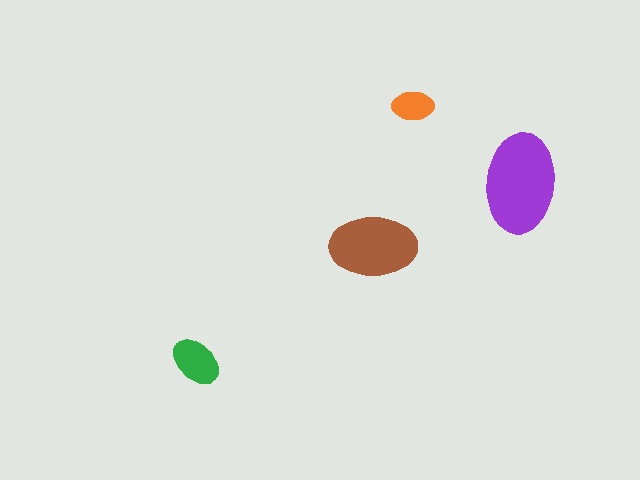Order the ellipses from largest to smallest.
the purple one, the brown one, the green one, the orange one.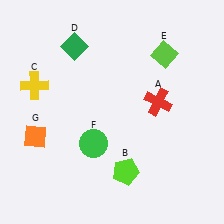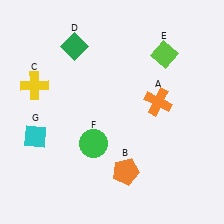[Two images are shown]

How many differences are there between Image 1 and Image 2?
There are 3 differences between the two images.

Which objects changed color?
A changed from red to orange. B changed from lime to orange. G changed from orange to cyan.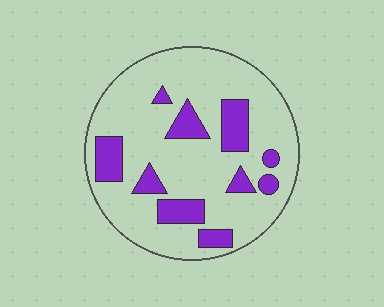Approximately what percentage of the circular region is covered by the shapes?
Approximately 20%.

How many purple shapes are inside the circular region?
10.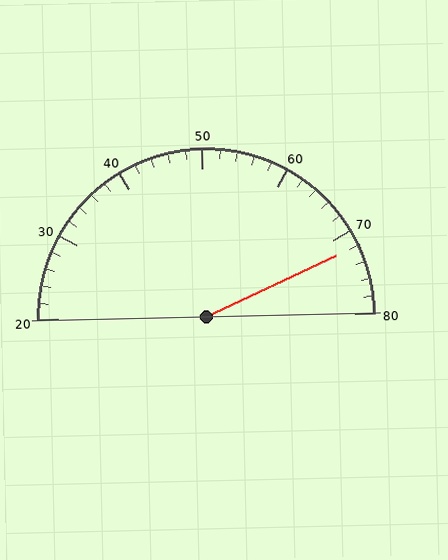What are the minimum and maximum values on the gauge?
The gauge ranges from 20 to 80.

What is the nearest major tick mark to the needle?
The nearest major tick mark is 70.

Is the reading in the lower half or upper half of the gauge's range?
The reading is in the upper half of the range (20 to 80).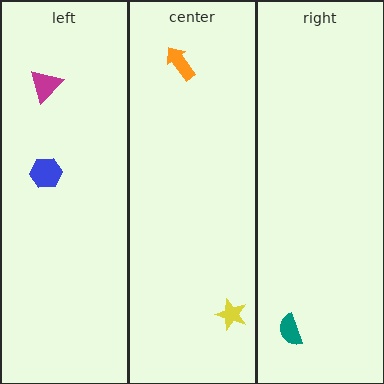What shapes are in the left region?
The magenta triangle, the blue hexagon.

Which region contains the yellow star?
The center region.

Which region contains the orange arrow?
The center region.